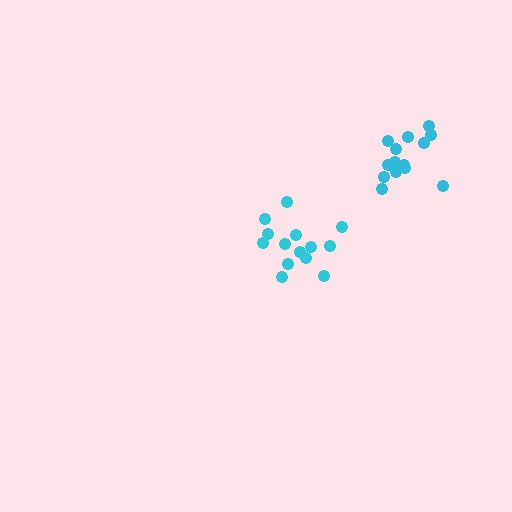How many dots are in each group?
Group 1: 14 dots, Group 2: 15 dots (29 total).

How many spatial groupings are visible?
There are 2 spatial groupings.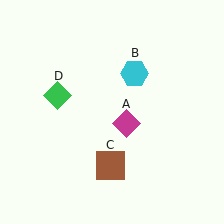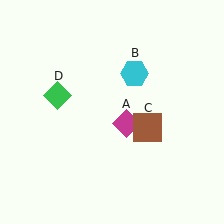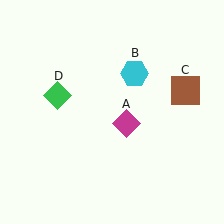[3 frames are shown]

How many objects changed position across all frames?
1 object changed position: brown square (object C).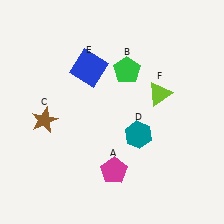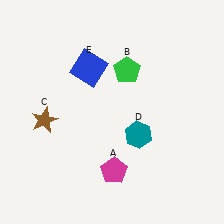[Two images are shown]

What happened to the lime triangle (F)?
The lime triangle (F) was removed in Image 2. It was in the top-right area of Image 1.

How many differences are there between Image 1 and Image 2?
There is 1 difference between the two images.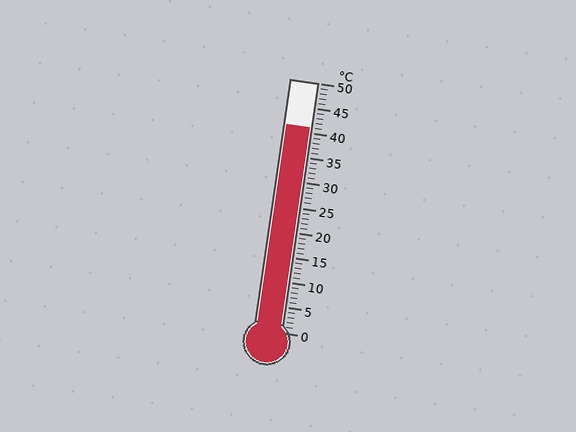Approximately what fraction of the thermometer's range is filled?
The thermometer is filled to approximately 80% of its range.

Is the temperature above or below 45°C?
The temperature is below 45°C.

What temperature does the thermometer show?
The thermometer shows approximately 41°C.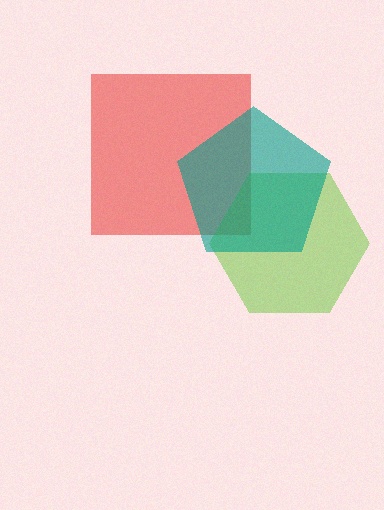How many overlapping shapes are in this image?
There are 3 overlapping shapes in the image.